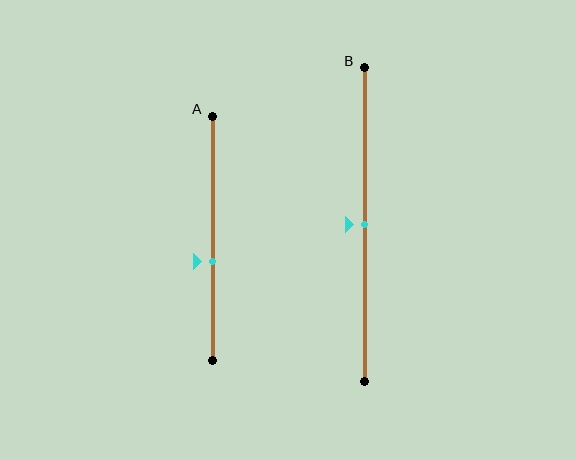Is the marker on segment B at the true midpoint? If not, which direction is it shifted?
Yes, the marker on segment B is at the true midpoint.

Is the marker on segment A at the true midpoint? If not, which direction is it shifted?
No, the marker on segment A is shifted downward by about 9% of the segment length.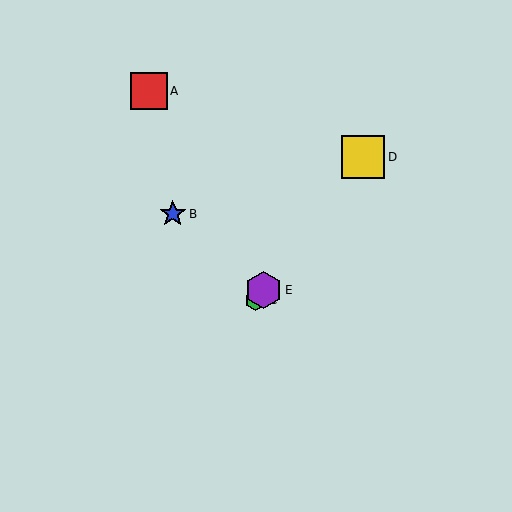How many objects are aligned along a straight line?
3 objects (C, D, E) are aligned along a straight line.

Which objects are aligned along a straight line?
Objects C, D, E are aligned along a straight line.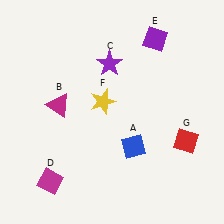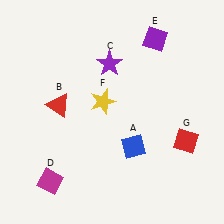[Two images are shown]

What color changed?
The triangle (B) changed from magenta in Image 1 to red in Image 2.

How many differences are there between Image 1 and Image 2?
There is 1 difference between the two images.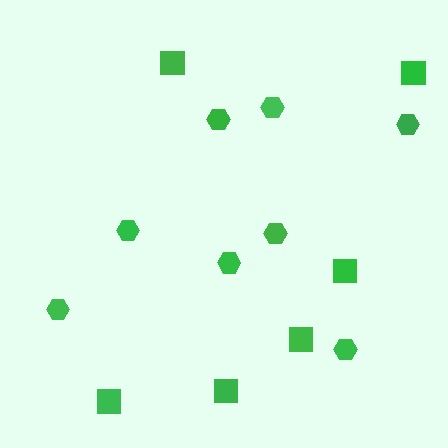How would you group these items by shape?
There are 2 groups: one group of squares (6) and one group of hexagons (8).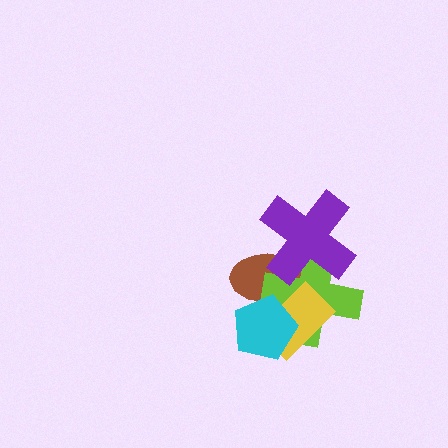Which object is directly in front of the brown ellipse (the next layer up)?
The lime cross is directly in front of the brown ellipse.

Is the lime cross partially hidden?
Yes, it is partially covered by another shape.